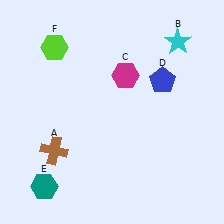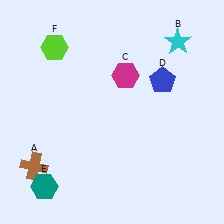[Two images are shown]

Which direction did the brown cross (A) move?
The brown cross (A) moved left.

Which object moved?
The brown cross (A) moved left.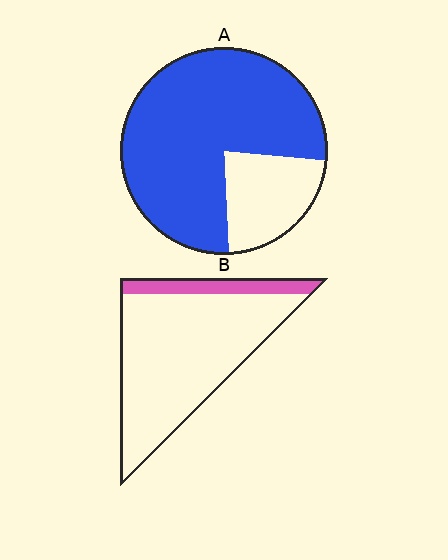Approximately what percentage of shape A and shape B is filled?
A is approximately 75% and B is approximately 15%.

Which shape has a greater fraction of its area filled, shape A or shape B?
Shape A.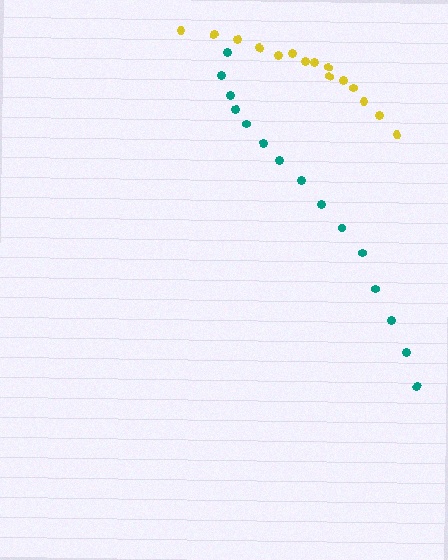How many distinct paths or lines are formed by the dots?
There are 2 distinct paths.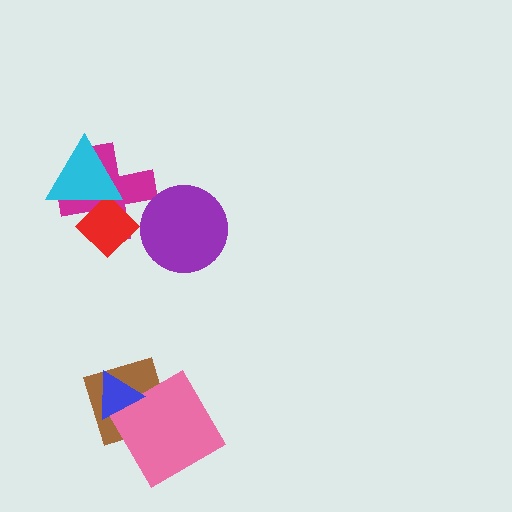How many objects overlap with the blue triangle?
2 objects overlap with the blue triangle.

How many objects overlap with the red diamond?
2 objects overlap with the red diamond.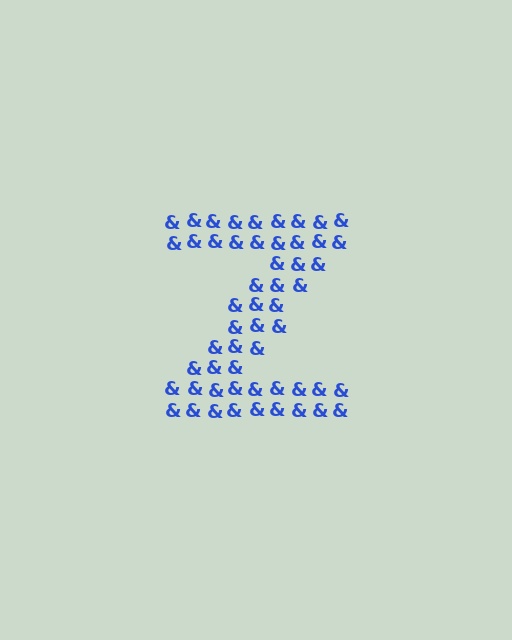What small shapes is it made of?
It is made of small ampersands.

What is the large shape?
The large shape is the letter Z.